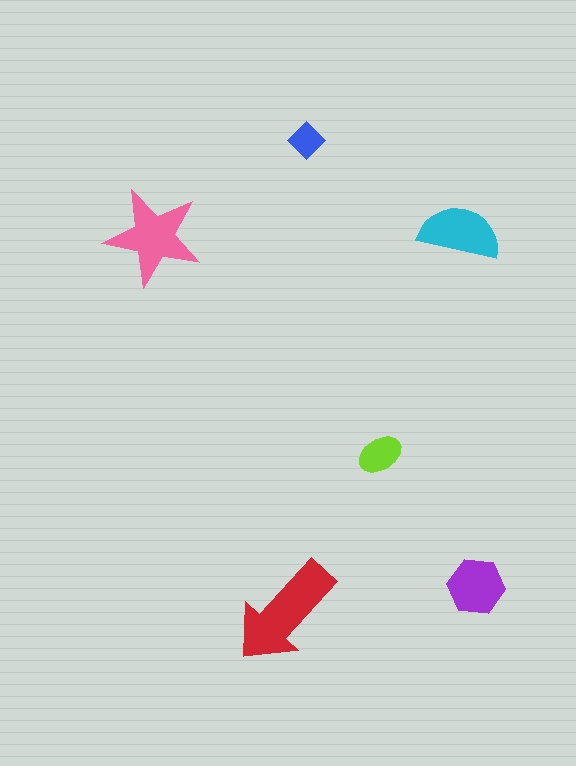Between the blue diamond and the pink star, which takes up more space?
The pink star.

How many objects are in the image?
There are 6 objects in the image.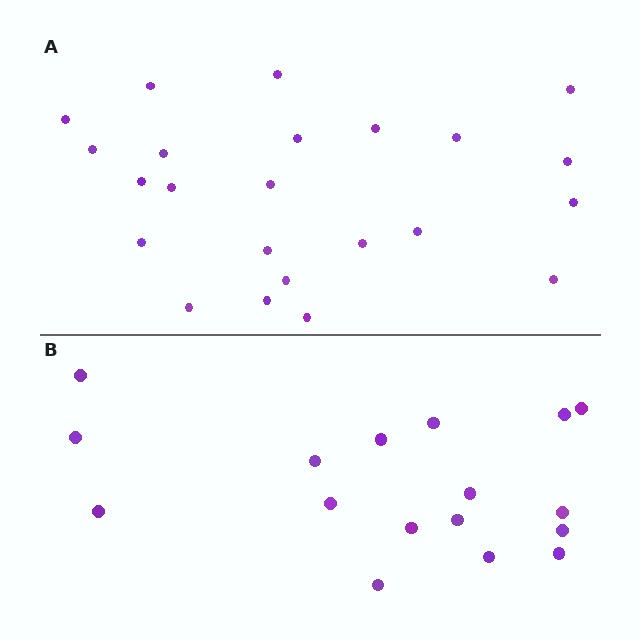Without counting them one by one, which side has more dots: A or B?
Region A (the top region) has more dots.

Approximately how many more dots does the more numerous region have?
Region A has about 6 more dots than region B.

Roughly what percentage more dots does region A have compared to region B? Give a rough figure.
About 35% more.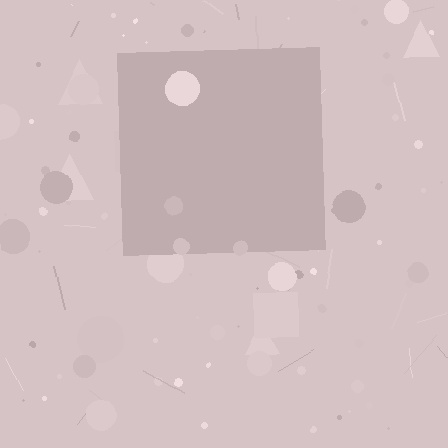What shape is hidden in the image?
A square is hidden in the image.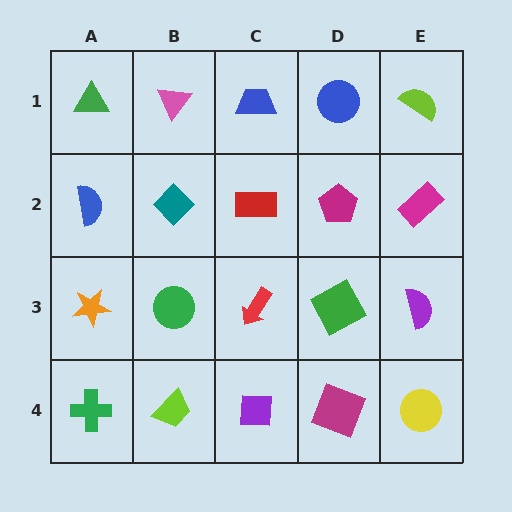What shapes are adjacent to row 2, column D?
A blue circle (row 1, column D), a green square (row 3, column D), a red rectangle (row 2, column C), a magenta rectangle (row 2, column E).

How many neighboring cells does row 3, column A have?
3.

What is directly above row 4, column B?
A green circle.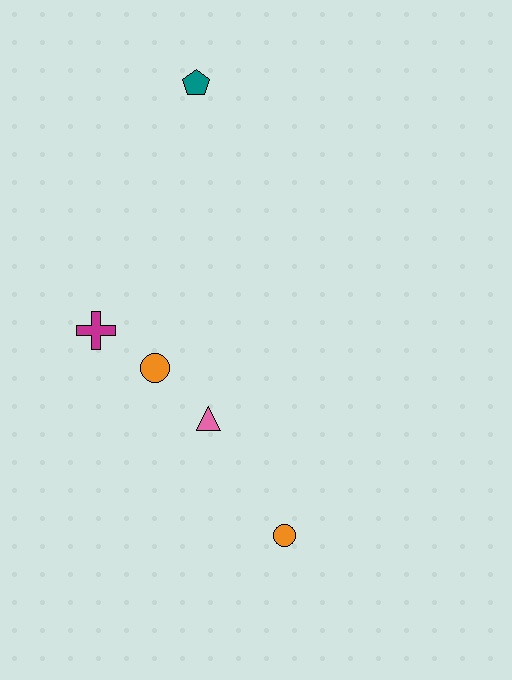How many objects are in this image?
There are 5 objects.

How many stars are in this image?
There are no stars.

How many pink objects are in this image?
There is 1 pink object.